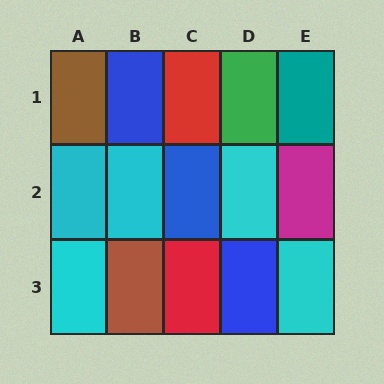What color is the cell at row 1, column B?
Blue.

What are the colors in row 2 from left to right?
Cyan, cyan, blue, cyan, magenta.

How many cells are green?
1 cell is green.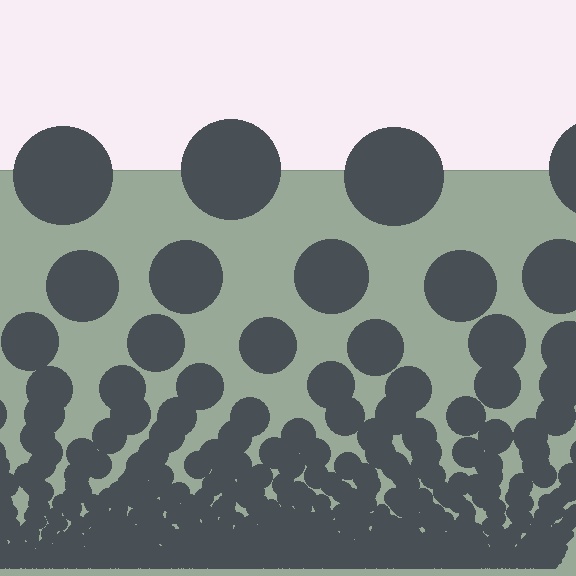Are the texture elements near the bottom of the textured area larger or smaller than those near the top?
Smaller. The gradient is inverted — elements near the bottom are smaller and denser.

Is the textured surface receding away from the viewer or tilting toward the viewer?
The surface appears to tilt toward the viewer. Texture elements get larger and sparser toward the top.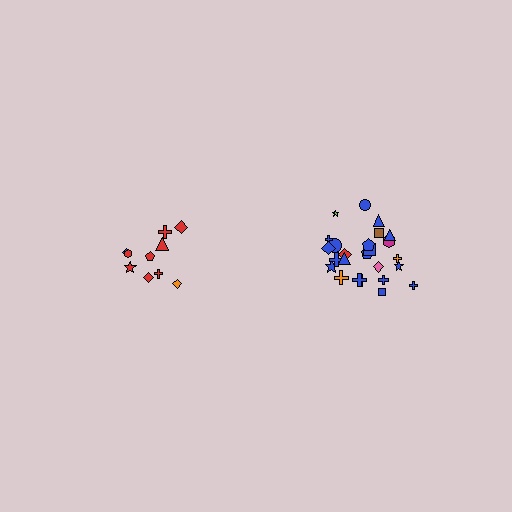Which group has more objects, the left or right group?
The right group.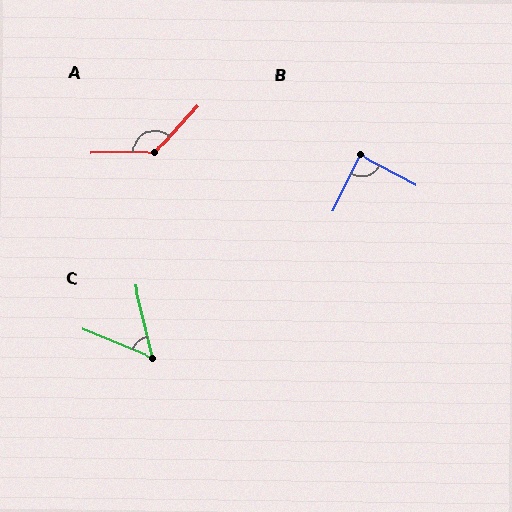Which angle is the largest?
A, at approximately 134 degrees.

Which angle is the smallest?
C, at approximately 54 degrees.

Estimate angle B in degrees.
Approximately 89 degrees.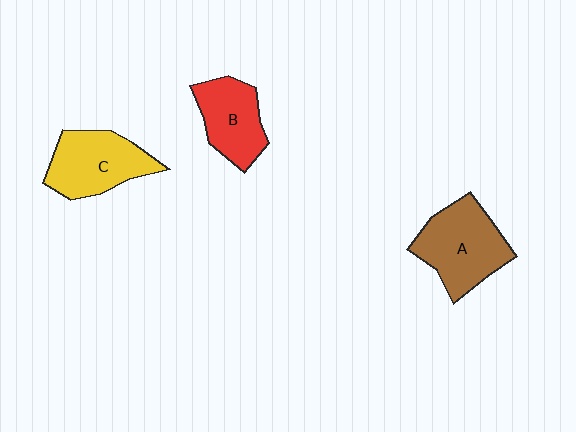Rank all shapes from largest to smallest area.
From largest to smallest: A (brown), C (yellow), B (red).